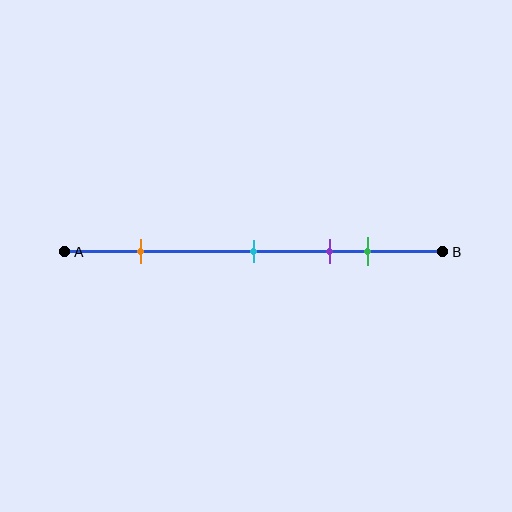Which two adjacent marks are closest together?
The purple and green marks are the closest adjacent pair.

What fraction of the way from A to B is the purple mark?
The purple mark is approximately 70% (0.7) of the way from A to B.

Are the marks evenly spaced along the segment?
No, the marks are not evenly spaced.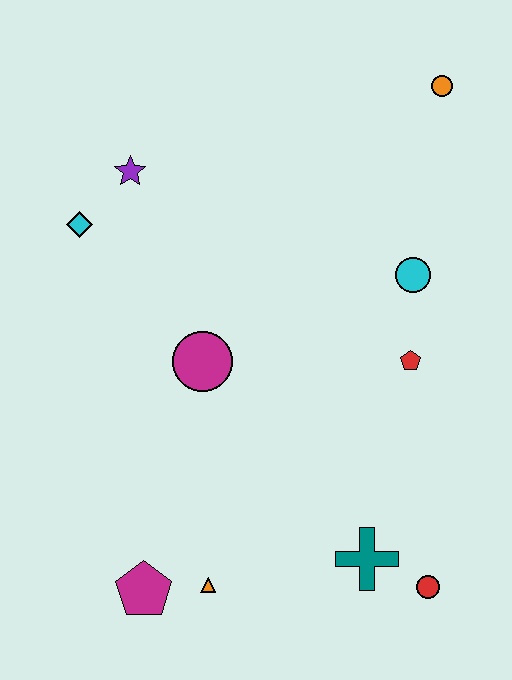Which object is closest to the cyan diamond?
The purple star is closest to the cyan diamond.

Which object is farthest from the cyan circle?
The magenta pentagon is farthest from the cyan circle.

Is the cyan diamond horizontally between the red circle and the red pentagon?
No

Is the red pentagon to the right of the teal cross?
Yes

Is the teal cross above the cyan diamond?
No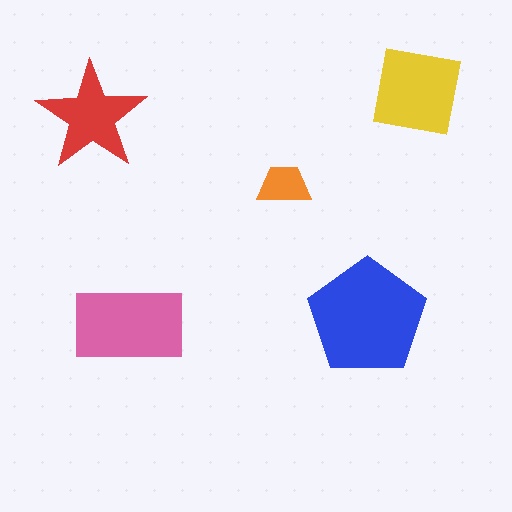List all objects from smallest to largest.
The orange trapezoid, the red star, the yellow square, the pink rectangle, the blue pentagon.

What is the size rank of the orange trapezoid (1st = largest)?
5th.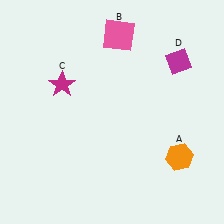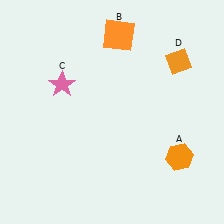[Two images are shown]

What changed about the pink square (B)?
In Image 1, B is pink. In Image 2, it changed to orange.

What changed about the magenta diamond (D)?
In Image 1, D is magenta. In Image 2, it changed to orange.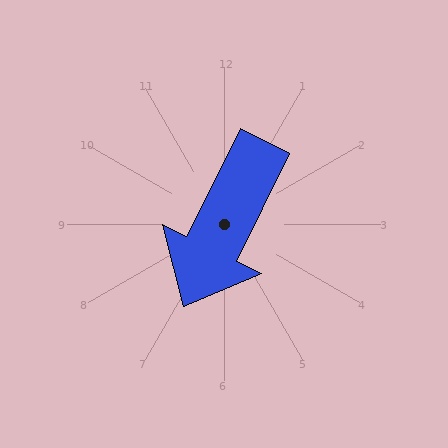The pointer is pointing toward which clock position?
Roughly 7 o'clock.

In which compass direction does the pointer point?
Southwest.